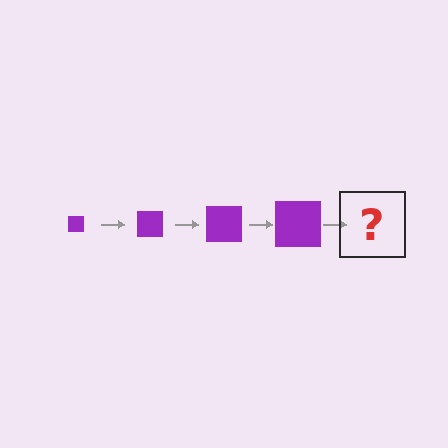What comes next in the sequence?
The next element should be a purple square, larger than the previous one.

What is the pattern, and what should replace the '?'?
The pattern is that the square gets progressively larger each step. The '?' should be a purple square, larger than the previous one.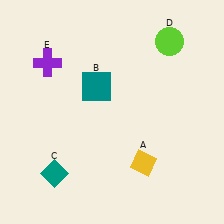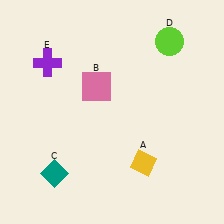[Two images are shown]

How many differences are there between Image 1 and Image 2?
There is 1 difference between the two images.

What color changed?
The square (B) changed from teal in Image 1 to pink in Image 2.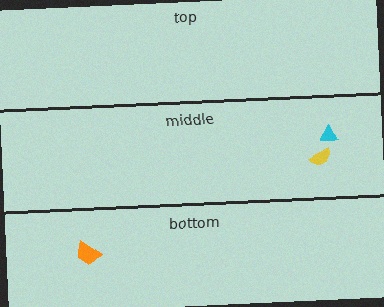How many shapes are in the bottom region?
1.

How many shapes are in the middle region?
2.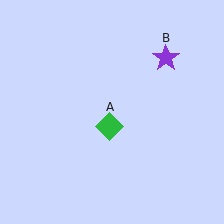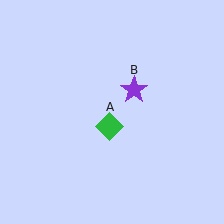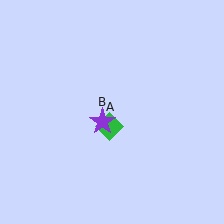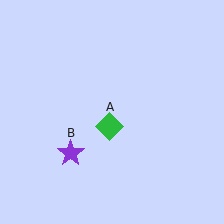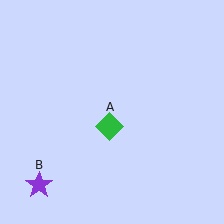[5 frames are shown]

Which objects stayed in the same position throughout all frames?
Green diamond (object A) remained stationary.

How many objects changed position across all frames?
1 object changed position: purple star (object B).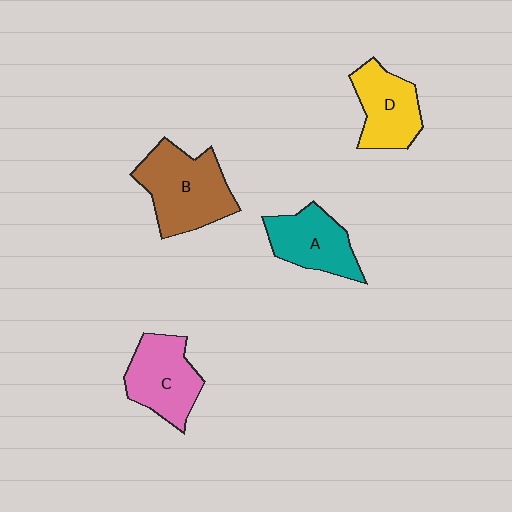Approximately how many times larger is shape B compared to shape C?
Approximately 1.3 times.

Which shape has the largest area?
Shape B (brown).